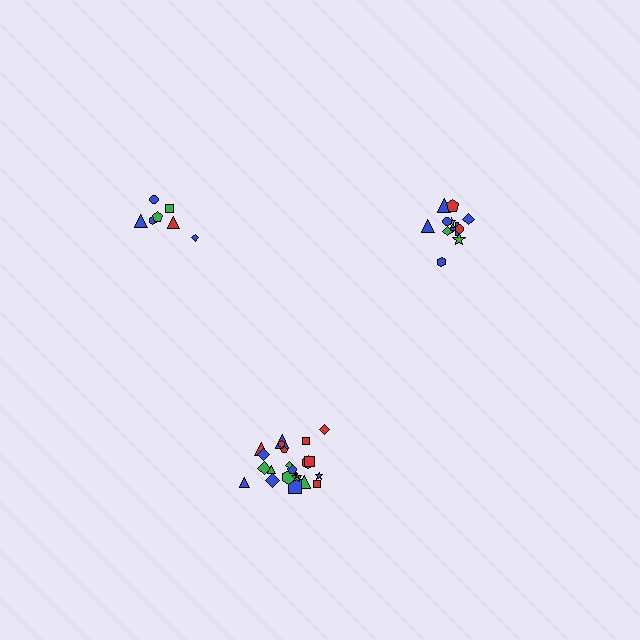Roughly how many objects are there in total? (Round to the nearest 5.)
Roughly 40 objects in total.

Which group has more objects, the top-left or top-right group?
The top-right group.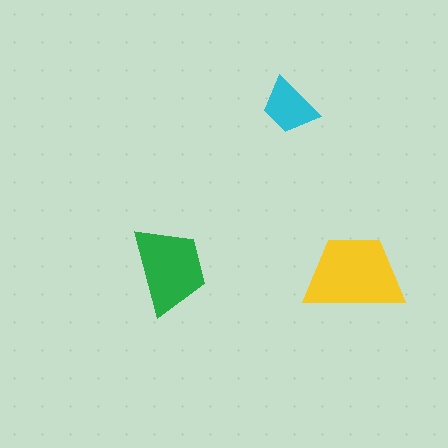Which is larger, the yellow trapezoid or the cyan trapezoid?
The yellow one.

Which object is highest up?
The cyan trapezoid is topmost.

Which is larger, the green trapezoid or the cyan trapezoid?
The green one.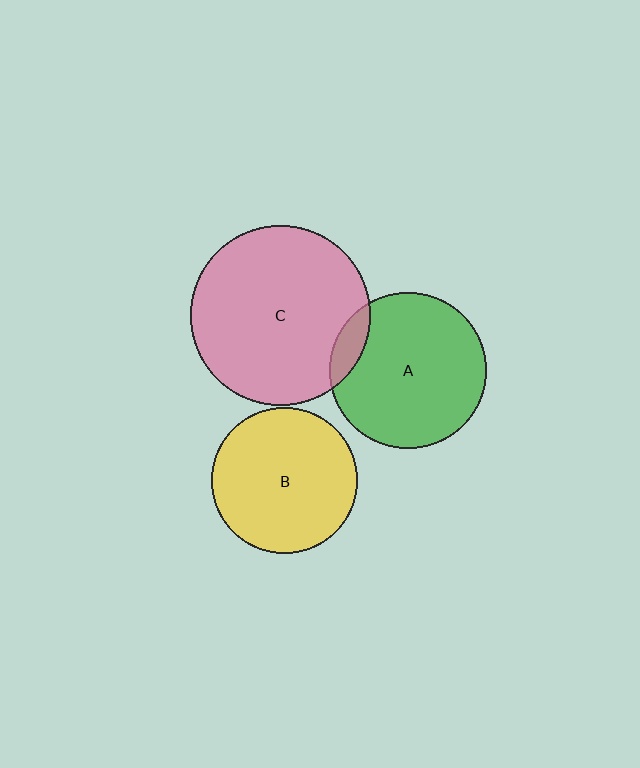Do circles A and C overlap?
Yes.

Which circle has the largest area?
Circle C (pink).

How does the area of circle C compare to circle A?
Approximately 1.3 times.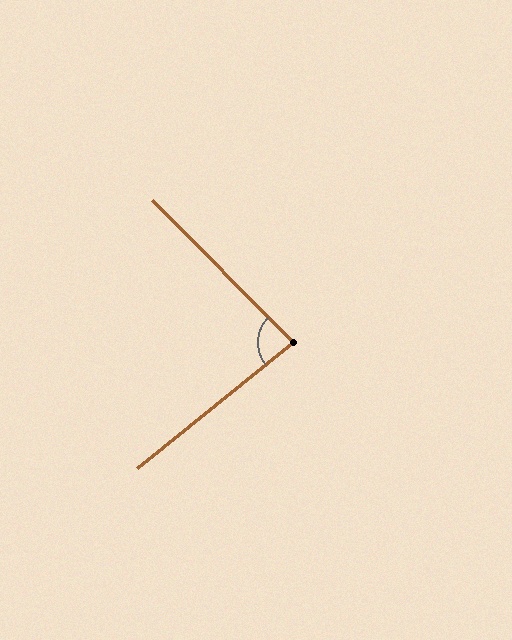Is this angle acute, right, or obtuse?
It is acute.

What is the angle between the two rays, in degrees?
Approximately 84 degrees.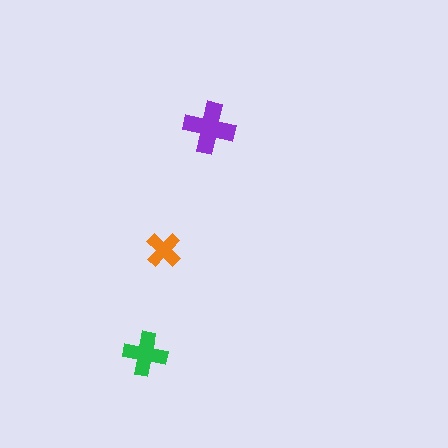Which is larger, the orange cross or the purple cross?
The purple one.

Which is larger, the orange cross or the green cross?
The green one.